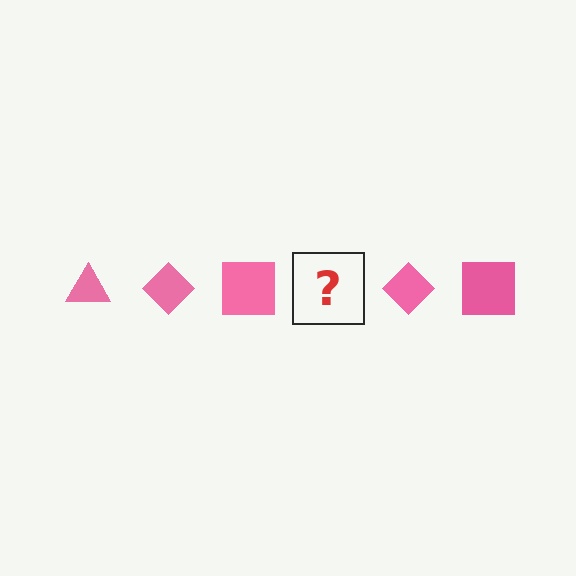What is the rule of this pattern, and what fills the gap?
The rule is that the pattern cycles through triangle, diamond, square shapes in pink. The gap should be filled with a pink triangle.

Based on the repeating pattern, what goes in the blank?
The blank should be a pink triangle.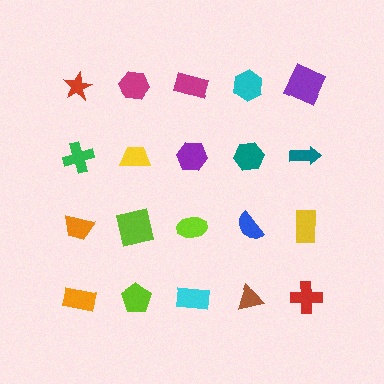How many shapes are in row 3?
5 shapes.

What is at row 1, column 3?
A magenta rectangle.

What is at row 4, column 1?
An orange rectangle.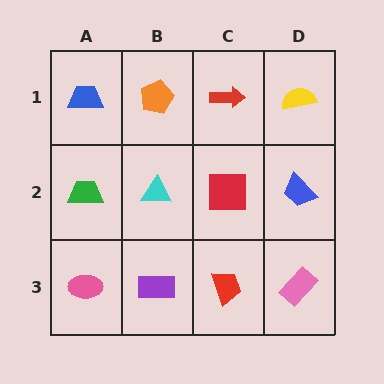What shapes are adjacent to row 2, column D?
A yellow semicircle (row 1, column D), a pink rectangle (row 3, column D), a red square (row 2, column C).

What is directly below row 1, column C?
A red square.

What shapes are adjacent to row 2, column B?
An orange pentagon (row 1, column B), a purple rectangle (row 3, column B), a green trapezoid (row 2, column A), a red square (row 2, column C).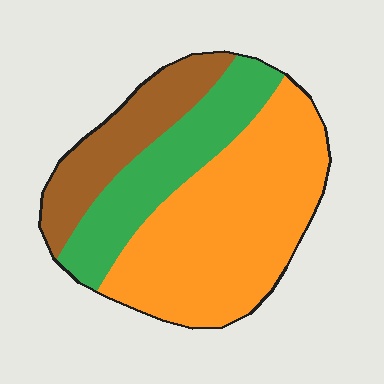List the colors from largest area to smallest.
From largest to smallest: orange, green, brown.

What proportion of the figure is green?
Green takes up between a quarter and a half of the figure.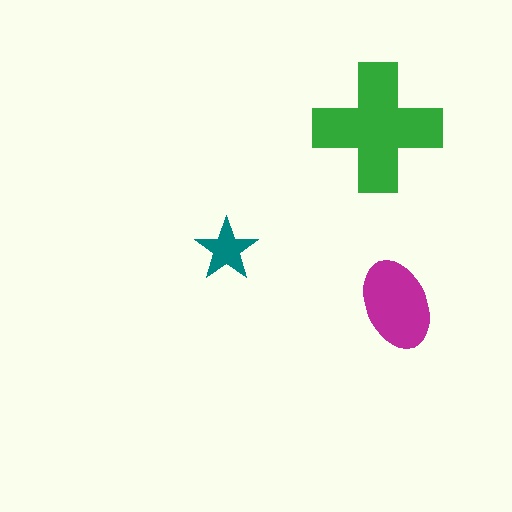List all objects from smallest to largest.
The teal star, the magenta ellipse, the green cross.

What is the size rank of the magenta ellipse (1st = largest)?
2nd.